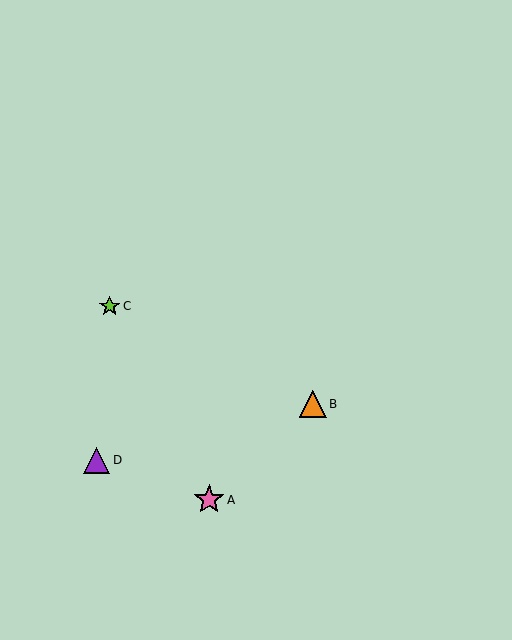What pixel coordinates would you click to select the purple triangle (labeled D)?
Click at (97, 460) to select the purple triangle D.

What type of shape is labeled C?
Shape C is a lime star.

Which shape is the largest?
The pink star (labeled A) is the largest.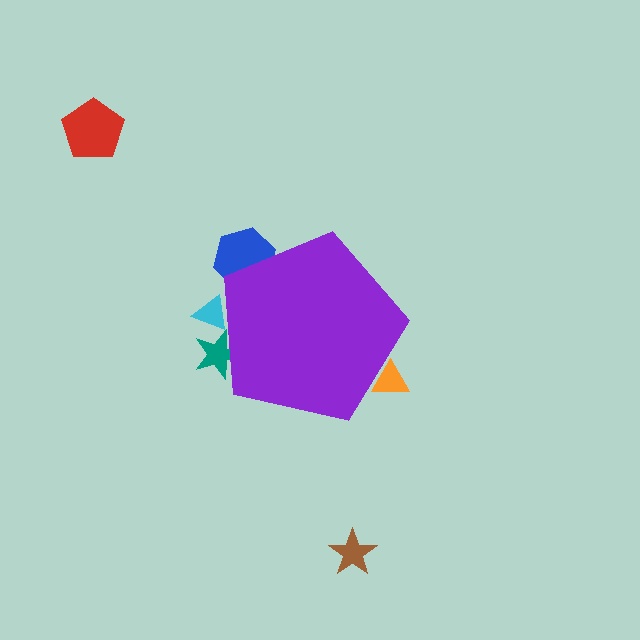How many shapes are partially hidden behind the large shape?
4 shapes are partially hidden.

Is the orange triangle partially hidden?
Yes, the orange triangle is partially hidden behind the purple pentagon.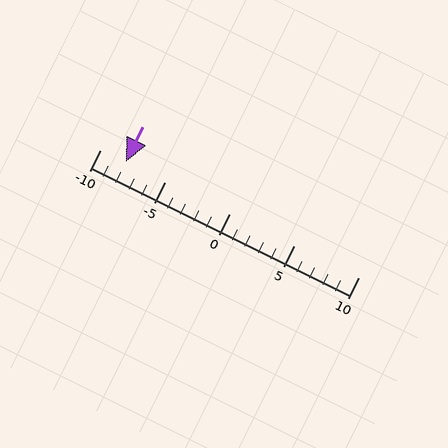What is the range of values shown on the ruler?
The ruler shows values from -10 to 10.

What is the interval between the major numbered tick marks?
The major tick marks are spaced 5 units apart.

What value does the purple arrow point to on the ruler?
The purple arrow points to approximately -8.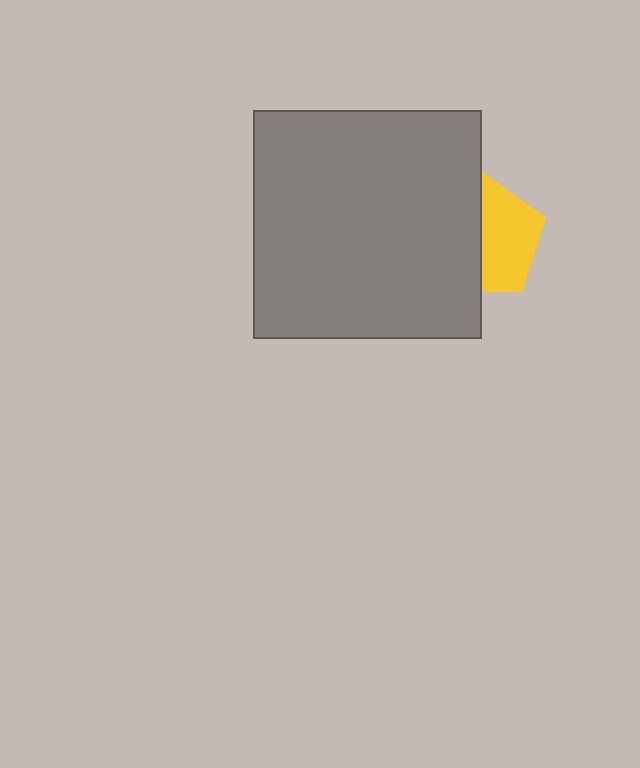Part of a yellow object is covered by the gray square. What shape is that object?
It is a pentagon.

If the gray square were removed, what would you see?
You would see the complete yellow pentagon.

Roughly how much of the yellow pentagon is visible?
About half of it is visible (roughly 52%).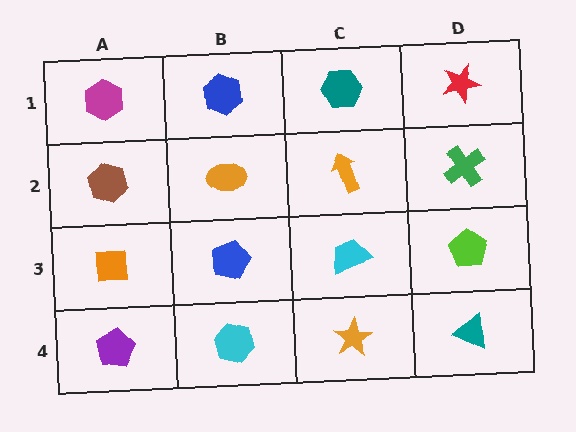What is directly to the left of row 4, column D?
An orange star.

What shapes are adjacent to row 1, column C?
An orange arrow (row 2, column C), a blue hexagon (row 1, column B), a red star (row 1, column D).